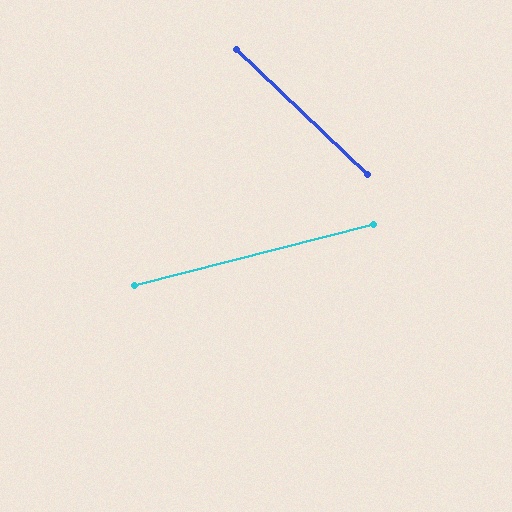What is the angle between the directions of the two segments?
Approximately 58 degrees.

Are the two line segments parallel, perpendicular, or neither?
Neither parallel nor perpendicular — they differ by about 58°.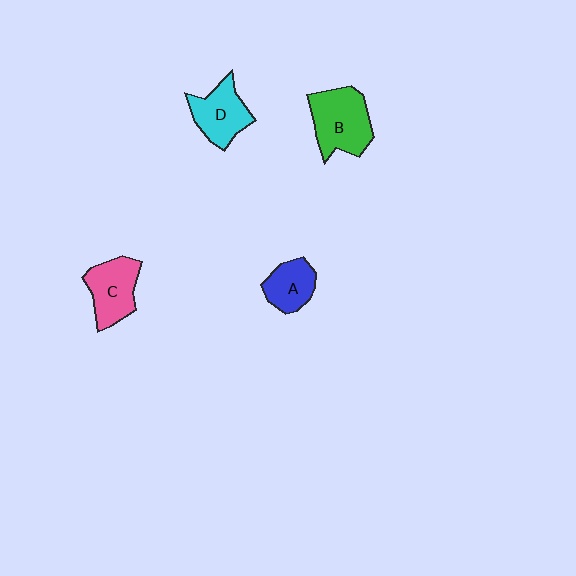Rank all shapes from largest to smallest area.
From largest to smallest: B (green), C (pink), D (cyan), A (blue).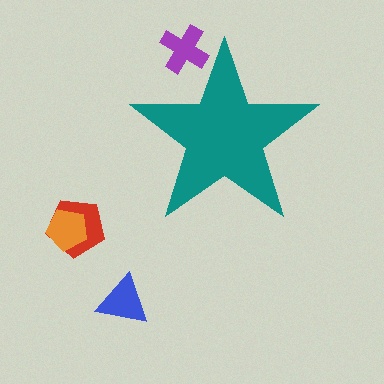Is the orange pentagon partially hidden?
No, the orange pentagon is fully visible.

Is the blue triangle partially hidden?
No, the blue triangle is fully visible.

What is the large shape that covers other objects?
A teal star.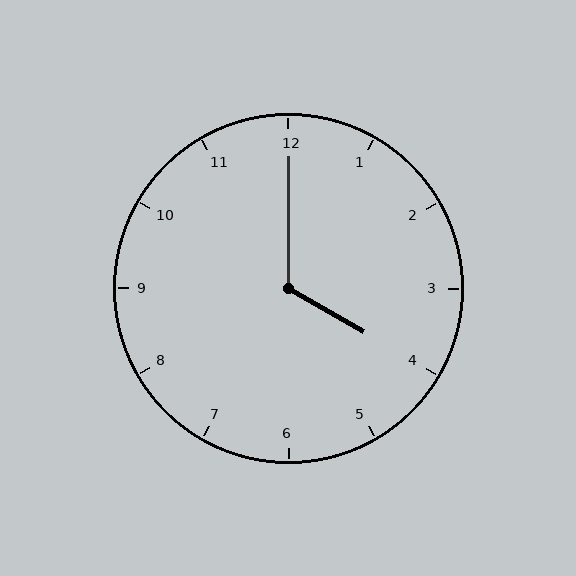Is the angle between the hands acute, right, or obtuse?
It is obtuse.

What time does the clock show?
4:00.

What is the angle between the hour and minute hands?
Approximately 120 degrees.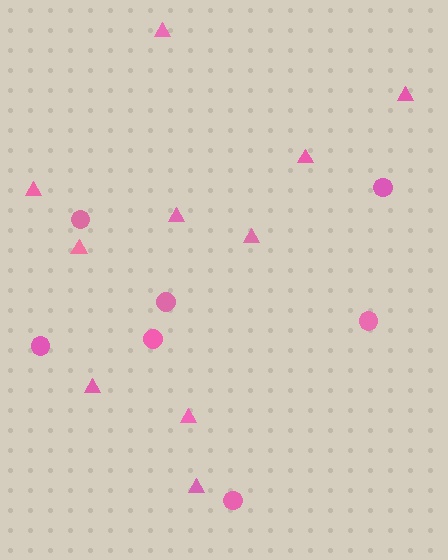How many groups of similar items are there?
There are 2 groups: one group of triangles (10) and one group of circles (7).